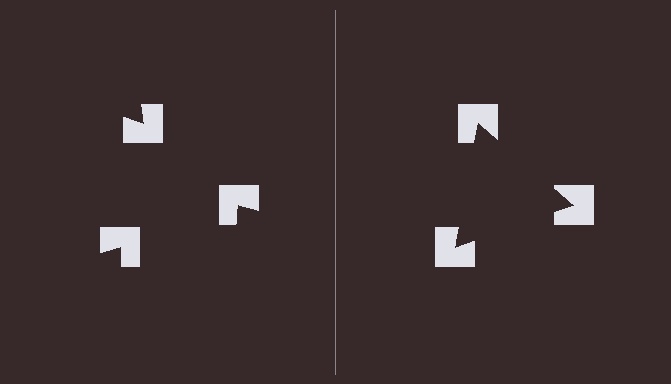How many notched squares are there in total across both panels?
6 — 3 on each side.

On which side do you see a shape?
An illusory triangle appears on the right side. On the left side the wedge cuts are rotated, so no coherent shape forms.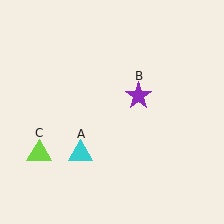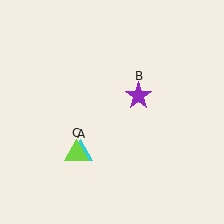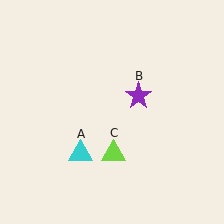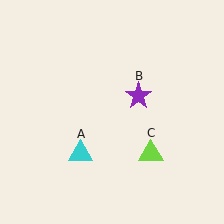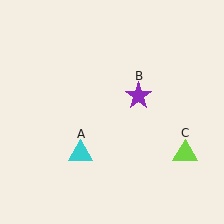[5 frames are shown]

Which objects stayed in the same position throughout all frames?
Cyan triangle (object A) and purple star (object B) remained stationary.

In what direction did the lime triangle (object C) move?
The lime triangle (object C) moved right.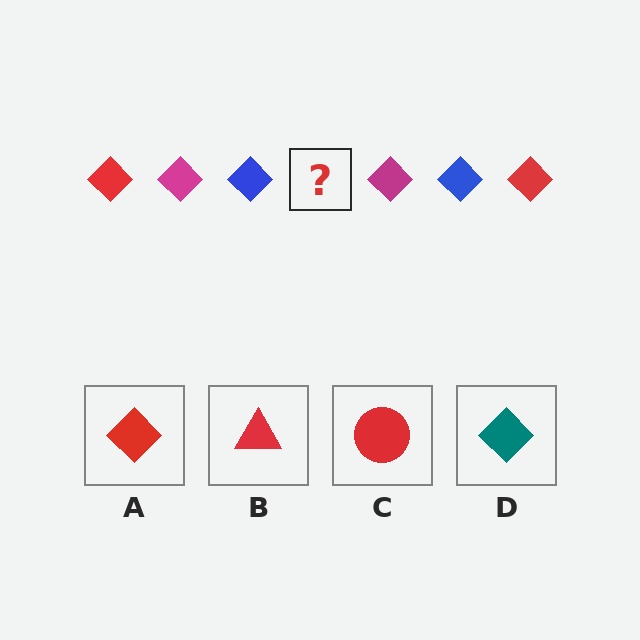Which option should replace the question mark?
Option A.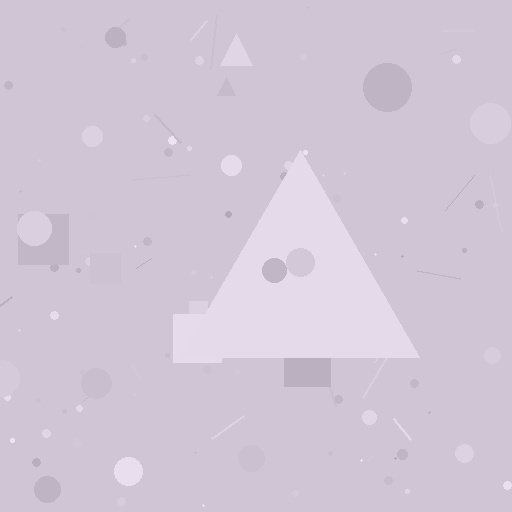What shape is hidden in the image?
A triangle is hidden in the image.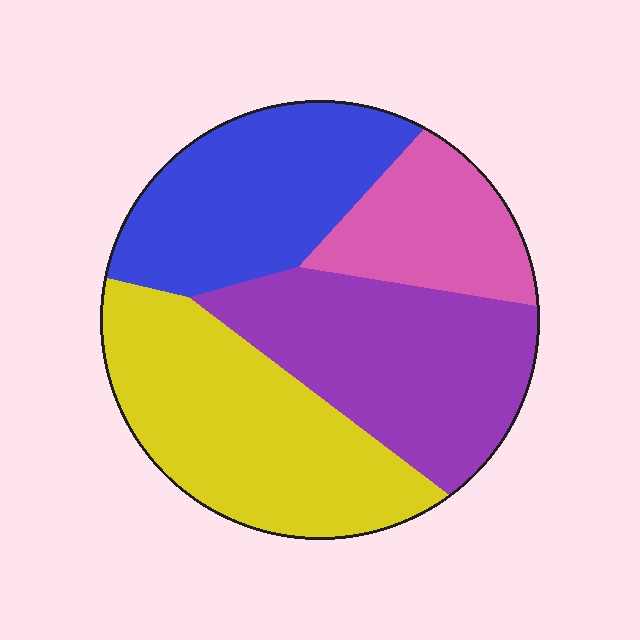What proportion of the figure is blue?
Blue covers 25% of the figure.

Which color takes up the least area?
Pink, at roughly 15%.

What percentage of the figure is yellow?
Yellow takes up between a quarter and a half of the figure.